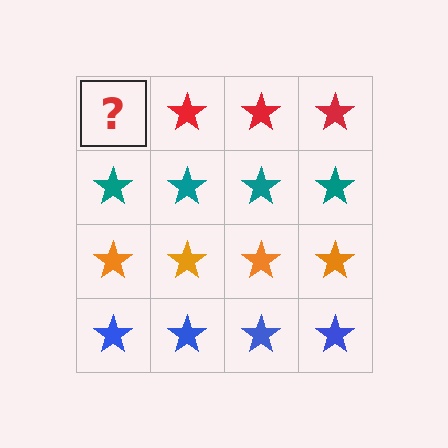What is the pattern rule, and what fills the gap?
The rule is that each row has a consistent color. The gap should be filled with a red star.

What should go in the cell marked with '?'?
The missing cell should contain a red star.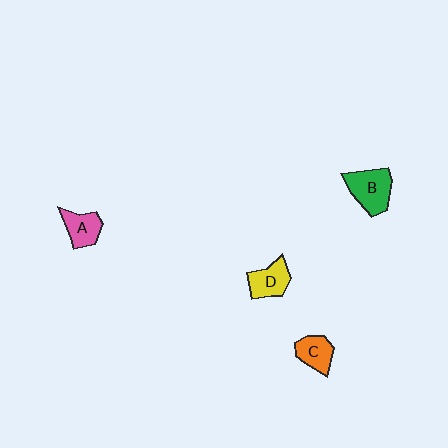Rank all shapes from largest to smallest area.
From largest to smallest: B (green), D (yellow), A (pink), C (orange).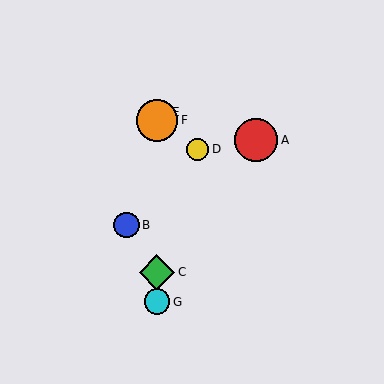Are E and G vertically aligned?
Yes, both are at x≈157.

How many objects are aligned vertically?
4 objects (C, E, F, G) are aligned vertically.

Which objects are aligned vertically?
Objects C, E, F, G are aligned vertically.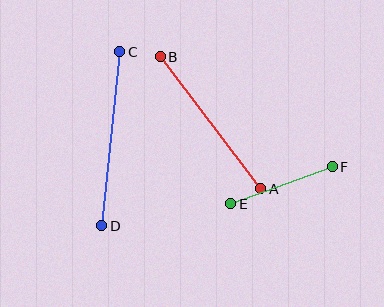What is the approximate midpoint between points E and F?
The midpoint is at approximately (281, 185) pixels.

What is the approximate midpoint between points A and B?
The midpoint is at approximately (210, 123) pixels.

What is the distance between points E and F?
The distance is approximately 108 pixels.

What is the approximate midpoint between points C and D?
The midpoint is at approximately (111, 139) pixels.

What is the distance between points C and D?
The distance is approximately 175 pixels.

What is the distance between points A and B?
The distance is approximately 166 pixels.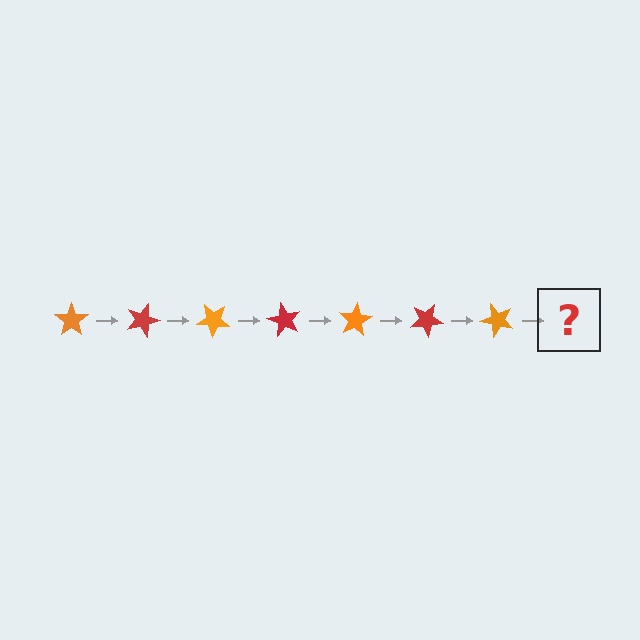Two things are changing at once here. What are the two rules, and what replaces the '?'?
The two rules are that it rotates 20 degrees each step and the color cycles through orange and red. The '?' should be a red star, rotated 140 degrees from the start.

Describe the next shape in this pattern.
It should be a red star, rotated 140 degrees from the start.